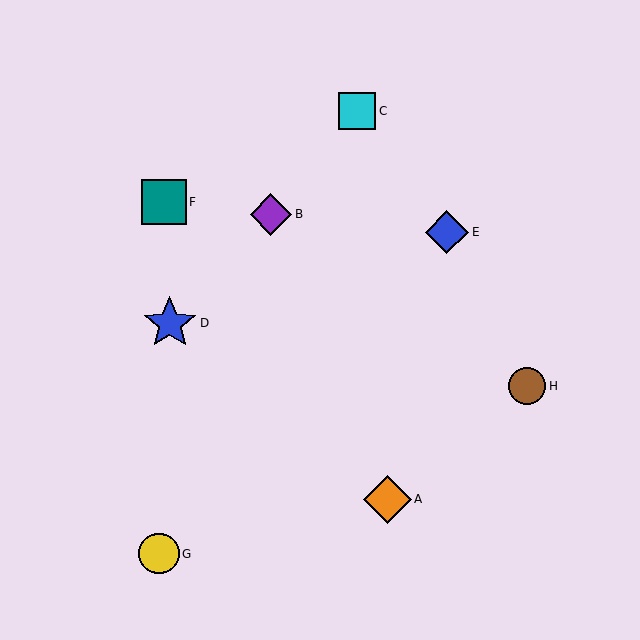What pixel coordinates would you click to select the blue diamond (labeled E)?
Click at (447, 232) to select the blue diamond E.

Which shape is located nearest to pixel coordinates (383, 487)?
The orange diamond (labeled A) at (387, 499) is nearest to that location.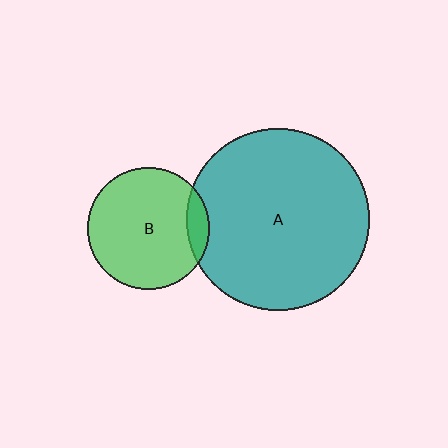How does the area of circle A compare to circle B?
Approximately 2.2 times.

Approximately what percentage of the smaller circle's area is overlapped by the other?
Approximately 10%.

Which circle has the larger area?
Circle A (teal).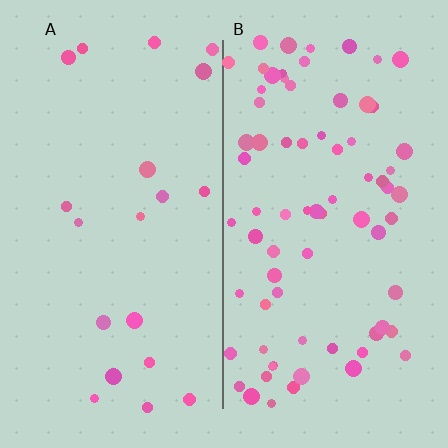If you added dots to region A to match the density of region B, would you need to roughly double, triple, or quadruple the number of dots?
Approximately quadruple.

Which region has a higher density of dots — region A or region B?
B (the right).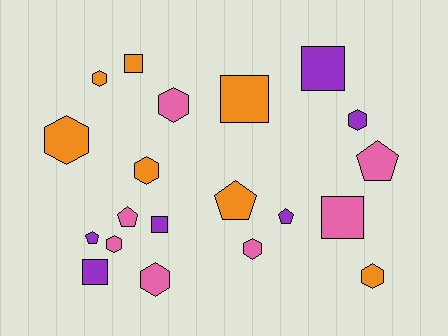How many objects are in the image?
There are 20 objects.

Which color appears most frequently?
Pink, with 7 objects.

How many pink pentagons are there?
There are 2 pink pentagons.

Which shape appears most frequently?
Hexagon, with 9 objects.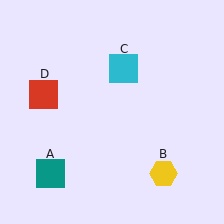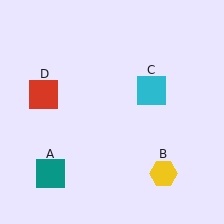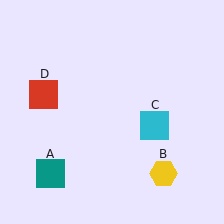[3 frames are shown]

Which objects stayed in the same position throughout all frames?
Teal square (object A) and yellow hexagon (object B) and red square (object D) remained stationary.